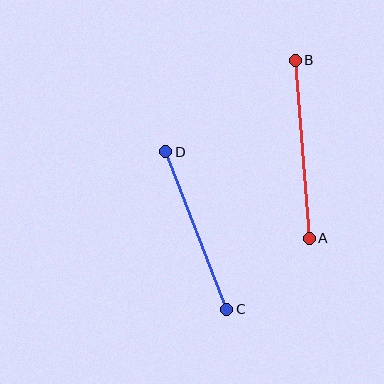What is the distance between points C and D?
The distance is approximately 169 pixels.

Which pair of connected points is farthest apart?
Points A and B are farthest apart.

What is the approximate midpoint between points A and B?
The midpoint is at approximately (302, 149) pixels.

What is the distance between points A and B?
The distance is approximately 179 pixels.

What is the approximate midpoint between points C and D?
The midpoint is at approximately (196, 231) pixels.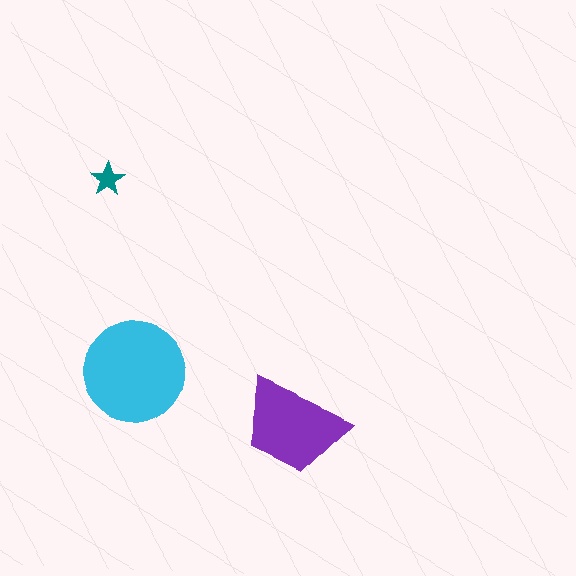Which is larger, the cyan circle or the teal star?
The cyan circle.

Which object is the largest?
The cyan circle.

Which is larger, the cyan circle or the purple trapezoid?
The cyan circle.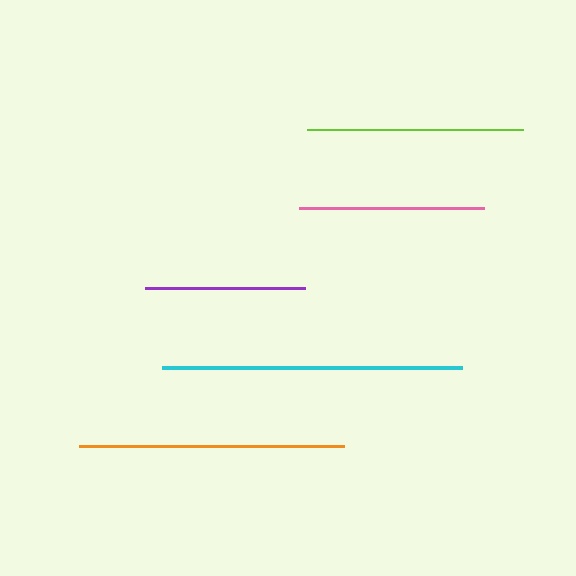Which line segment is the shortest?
The purple line is the shortest at approximately 160 pixels.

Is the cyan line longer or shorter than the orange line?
The cyan line is longer than the orange line.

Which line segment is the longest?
The cyan line is the longest at approximately 300 pixels.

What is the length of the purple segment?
The purple segment is approximately 160 pixels long.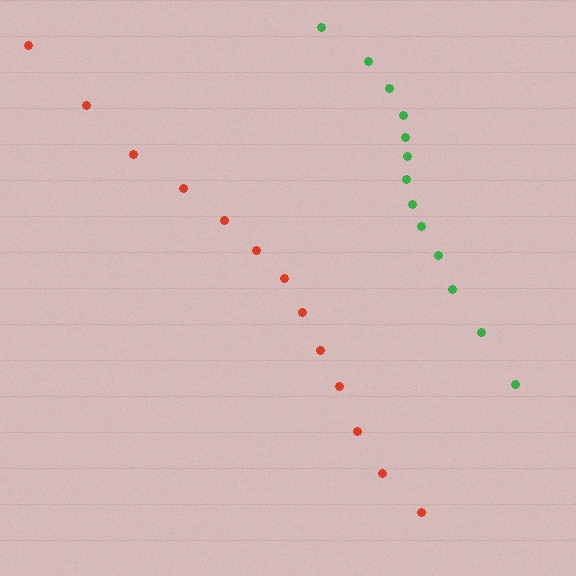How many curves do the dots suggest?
There are 2 distinct paths.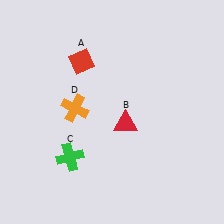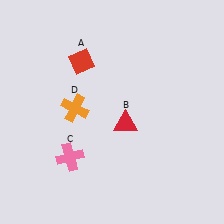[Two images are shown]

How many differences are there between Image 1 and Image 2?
There is 1 difference between the two images.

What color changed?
The cross (C) changed from green in Image 1 to pink in Image 2.